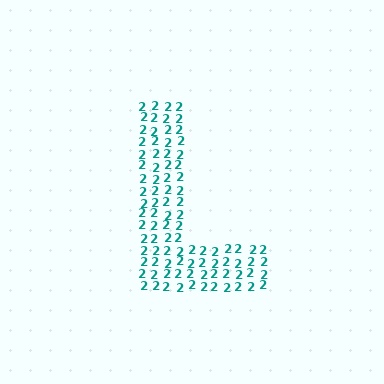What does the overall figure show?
The overall figure shows the letter L.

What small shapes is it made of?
It is made of small digit 2's.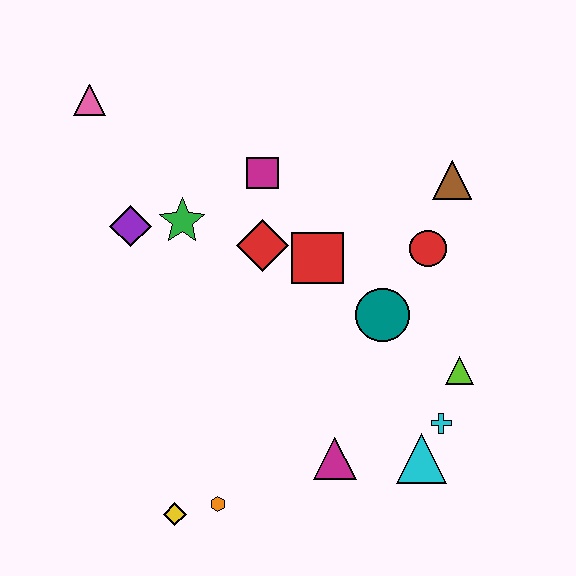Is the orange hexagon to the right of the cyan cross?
No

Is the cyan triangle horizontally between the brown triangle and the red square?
Yes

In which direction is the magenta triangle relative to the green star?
The magenta triangle is below the green star.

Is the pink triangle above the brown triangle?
Yes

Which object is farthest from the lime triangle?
The pink triangle is farthest from the lime triangle.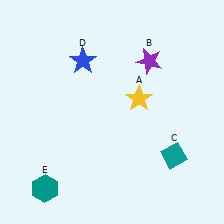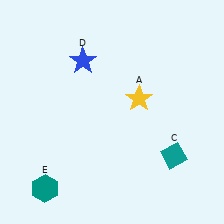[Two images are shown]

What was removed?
The purple star (B) was removed in Image 2.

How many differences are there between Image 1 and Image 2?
There is 1 difference between the two images.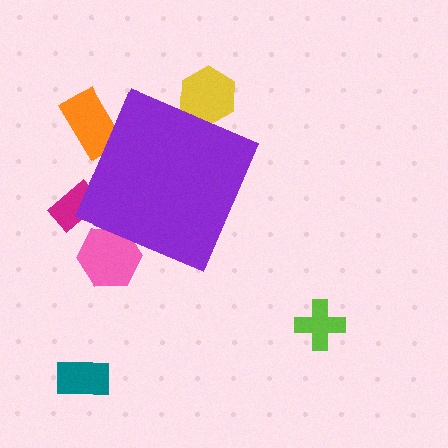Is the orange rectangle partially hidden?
Yes, the orange rectangle is partially hidden behind the purple diamond.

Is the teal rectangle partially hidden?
No, the teal rectangle is fully visible.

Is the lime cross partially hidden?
No, the lime cross is fully visible.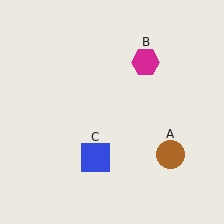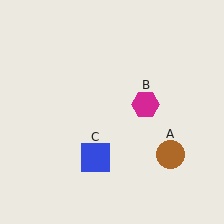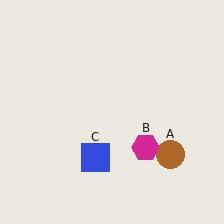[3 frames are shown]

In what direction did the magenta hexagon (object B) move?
The magenta hexagon (object B) moved down.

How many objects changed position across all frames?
1 object changed position: magenta hexagon (object B).